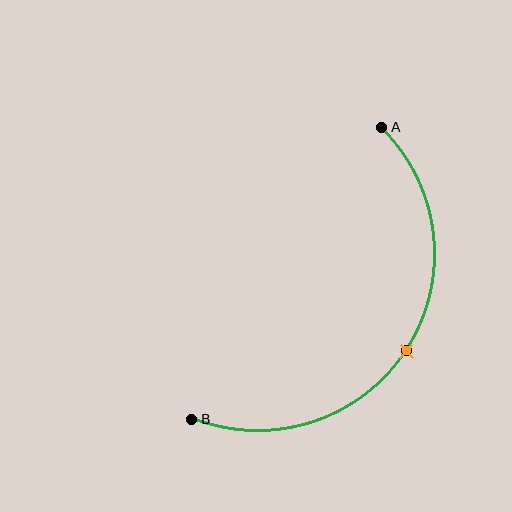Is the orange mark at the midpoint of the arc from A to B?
Yes. The orange mark lies on the arc at equal arc-length from both A and B — it is the arc midpoint.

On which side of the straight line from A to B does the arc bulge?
The arc bulges to the right of the straight line connecting A and B.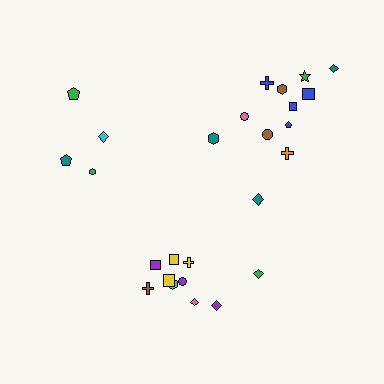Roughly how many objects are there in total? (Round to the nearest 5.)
Roughly 25 objects in total.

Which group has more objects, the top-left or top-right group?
The top-right group.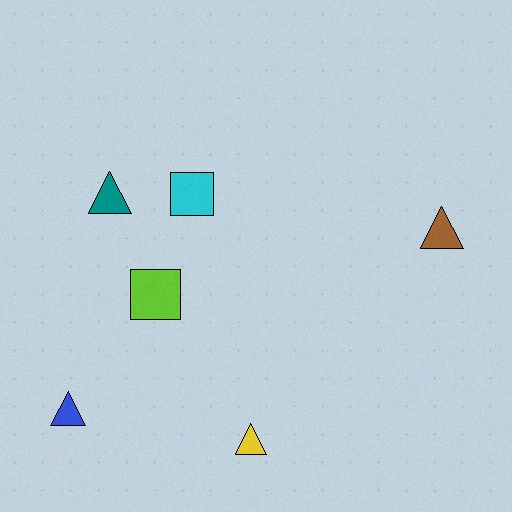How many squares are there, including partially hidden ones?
There are 2 squares.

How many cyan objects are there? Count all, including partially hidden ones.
There is 1 cyan object.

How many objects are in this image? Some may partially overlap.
There are 6 objects.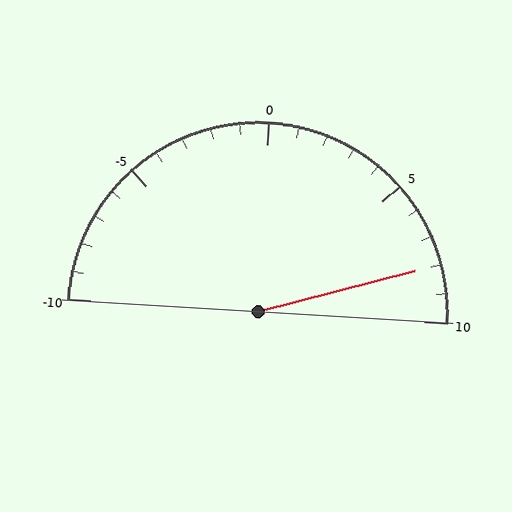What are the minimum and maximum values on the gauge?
The gauge ranges from -10 to 10.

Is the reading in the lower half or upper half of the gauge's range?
The reading is in the upper half of the range (-10 to 10).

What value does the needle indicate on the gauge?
The needle indicates approximately 8.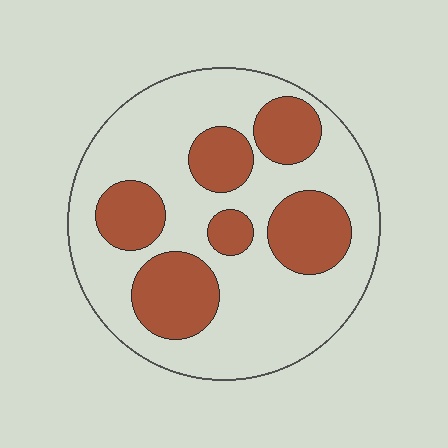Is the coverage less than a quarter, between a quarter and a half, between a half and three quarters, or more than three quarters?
Between a quarter and a half.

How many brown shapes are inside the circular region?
6.